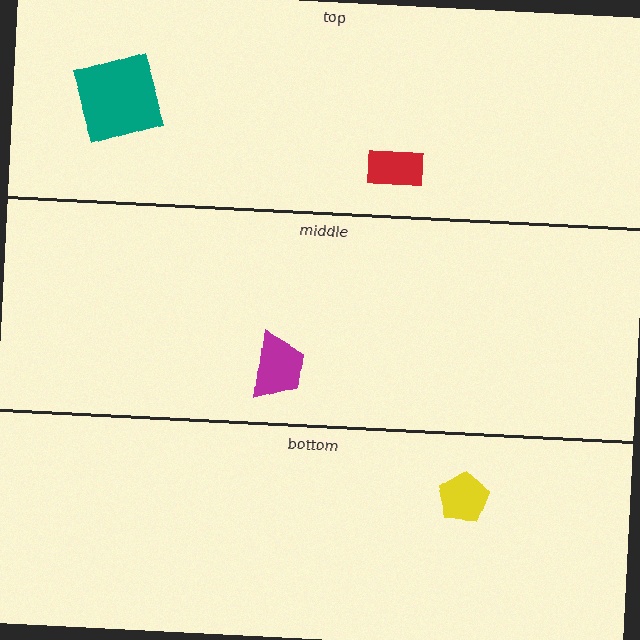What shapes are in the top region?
The red rectangle, the teal square.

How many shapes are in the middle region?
1.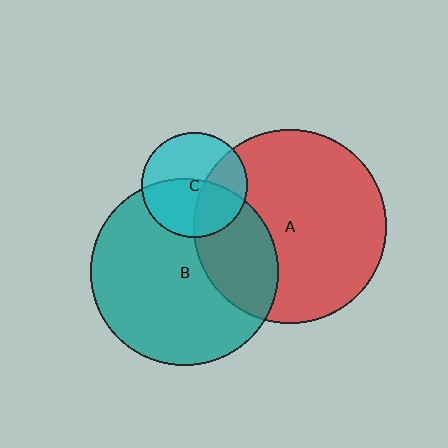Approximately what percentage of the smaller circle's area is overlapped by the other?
Approximately 50%.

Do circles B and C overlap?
Yes.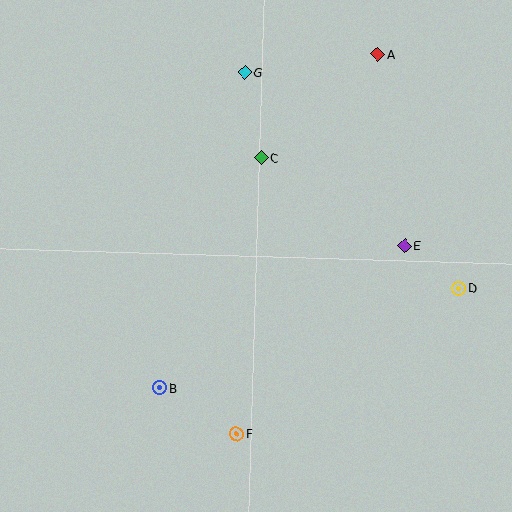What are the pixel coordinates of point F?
Point F is at (236, 434).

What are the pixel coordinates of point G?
Point G is at (245, 72).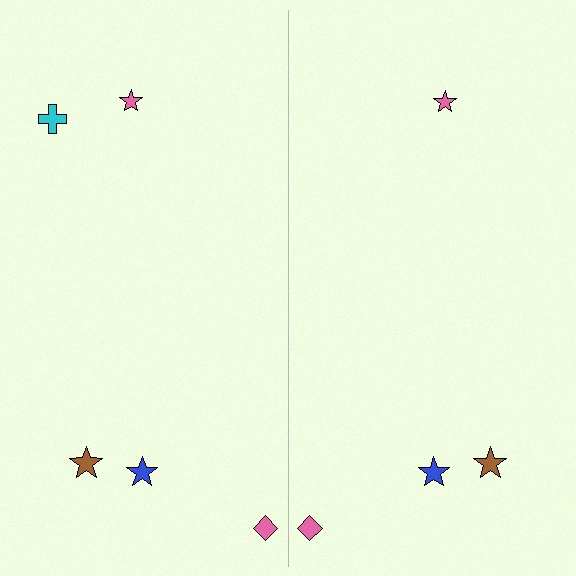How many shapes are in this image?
There are 9 shapes in this image.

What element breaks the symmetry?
A cyan cross is missing from the right side.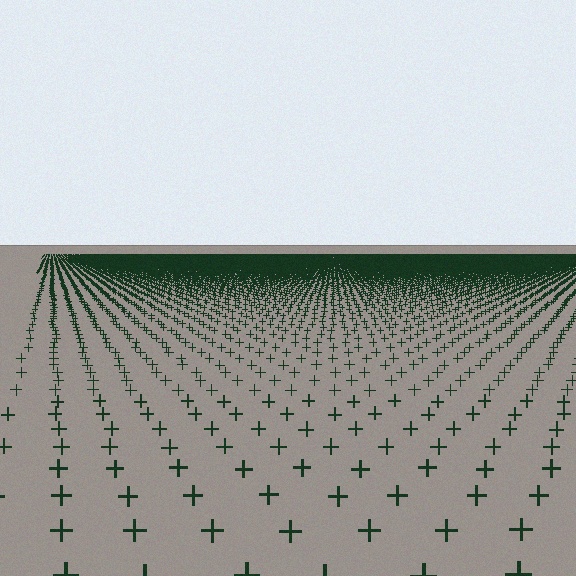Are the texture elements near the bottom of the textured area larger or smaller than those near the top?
Larger. Near the bottom, elements are closer to the viewer and appear at a bigger on-screen size.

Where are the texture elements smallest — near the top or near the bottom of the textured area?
Near the top.